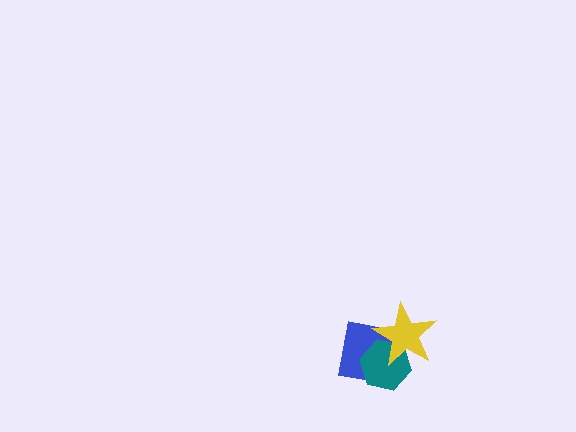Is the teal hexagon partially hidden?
Yes, it is partially covered by another shape.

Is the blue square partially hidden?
Yes, it is partially covered by another shape.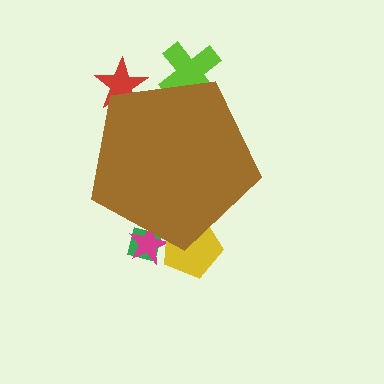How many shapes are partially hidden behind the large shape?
5 shapes are partially hidden.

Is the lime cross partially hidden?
Yes, the lime cross is partially hidden behind the brown pentagon.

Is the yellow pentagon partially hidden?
Yes, the yellow pentagon is partially hidden behind the brown pentagon.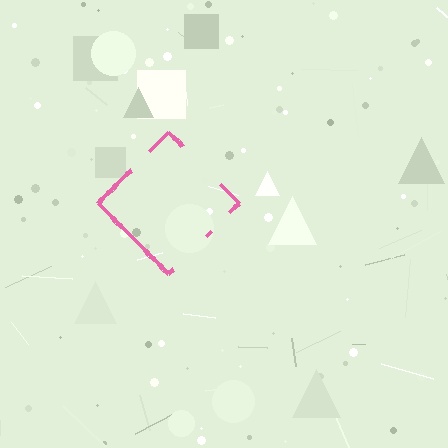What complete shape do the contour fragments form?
The contour fragments form a diamond.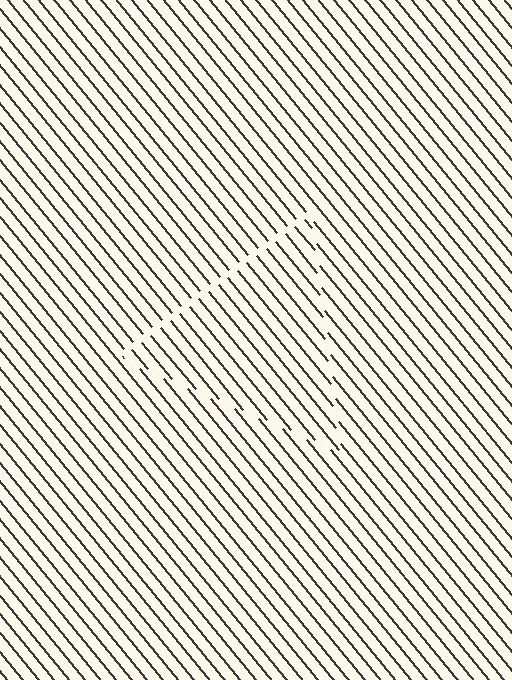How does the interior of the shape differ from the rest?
The interior of the shape contains the same grating, shifted by half a period — the contour is defined by the phase discontinuity where line-ends from the inner and outer gratings abut.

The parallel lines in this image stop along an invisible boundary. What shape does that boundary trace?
An illusory triangle. The interior of the shape contains the same grating, shifted by half a period — the contour is defined by the phase discontinuity where line-ends from the inner and outer gratings abut.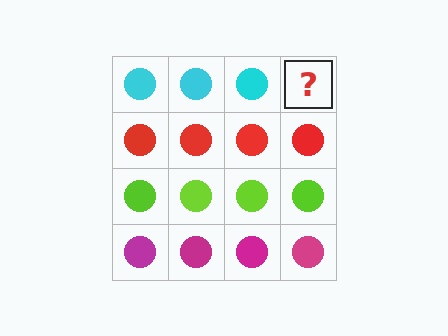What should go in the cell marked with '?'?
The missing cell should contain a cyan circle.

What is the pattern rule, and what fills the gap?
The rule is that each row has a consistent color. The gap should be filled with a cyan circle.